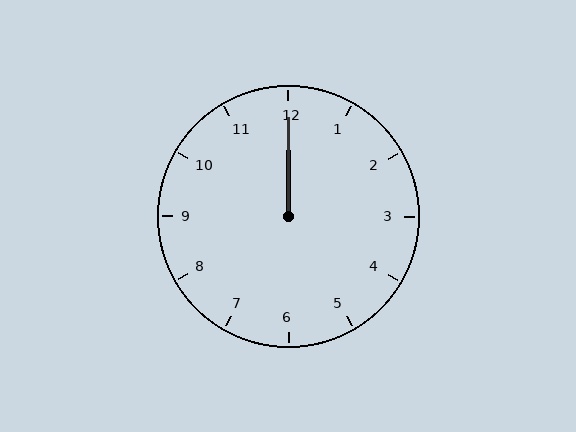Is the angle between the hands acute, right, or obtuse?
It is acute.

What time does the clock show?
12:00.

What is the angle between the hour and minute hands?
Approximately 0 degrees.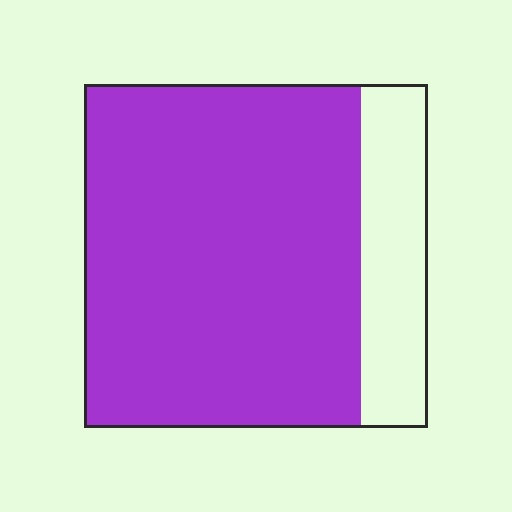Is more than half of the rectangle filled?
Yes.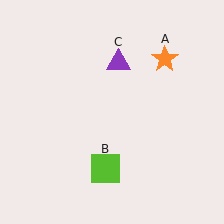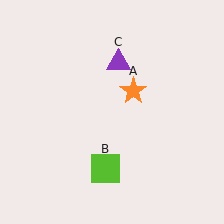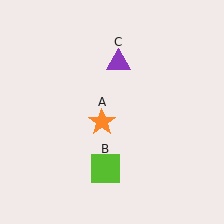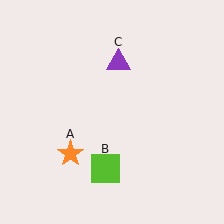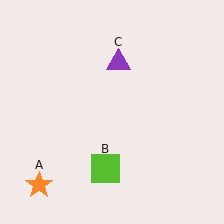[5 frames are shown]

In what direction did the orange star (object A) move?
The orange star (object A) moved down and to the left.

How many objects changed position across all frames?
1 object changed position: orange star (object A).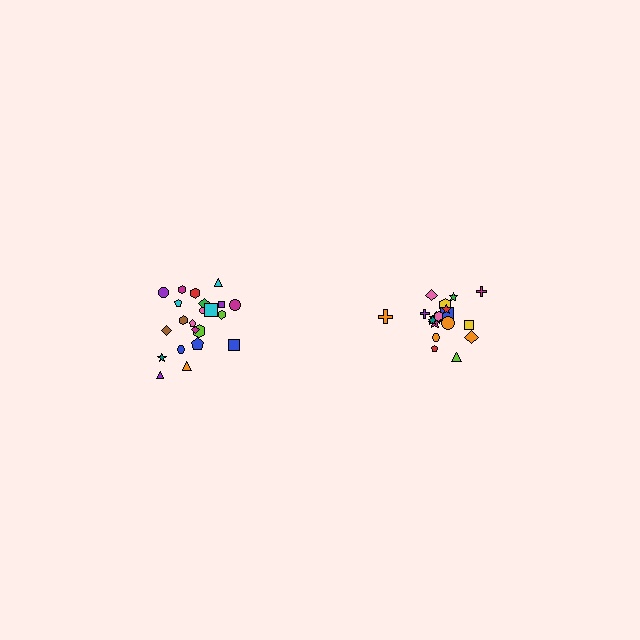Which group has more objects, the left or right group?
The left group.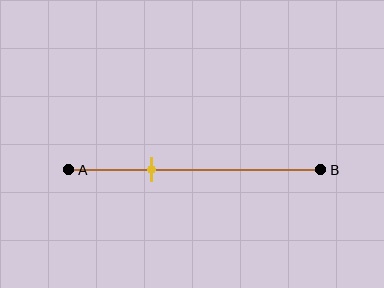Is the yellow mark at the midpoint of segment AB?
No, the mark is at about 35% from A, not at the 50% midpoint.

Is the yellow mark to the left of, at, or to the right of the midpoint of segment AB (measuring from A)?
The yellow mark is to the left of the midpoint of segment AB.